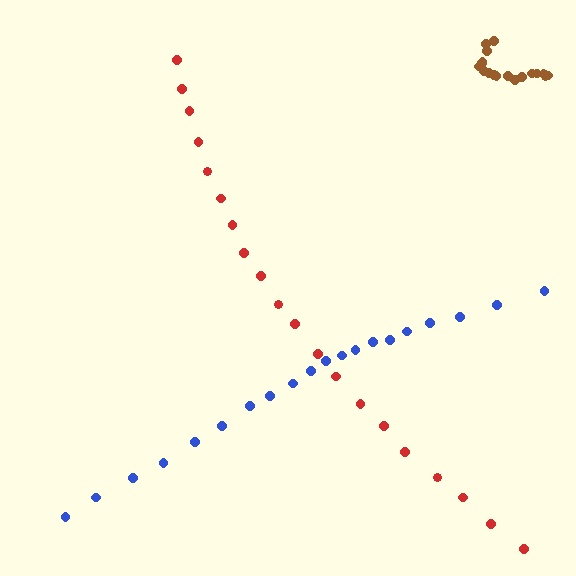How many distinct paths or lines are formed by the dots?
There are 3 distinct paths.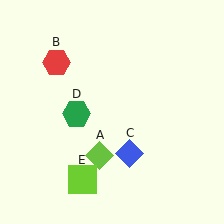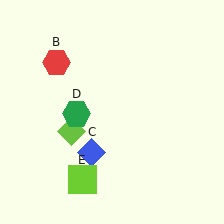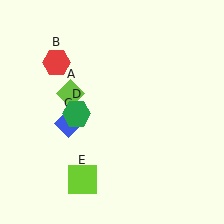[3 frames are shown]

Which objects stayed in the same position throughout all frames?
Red hexagon (object B) and green hexagon (object D) and lime square (object E) remained stationary.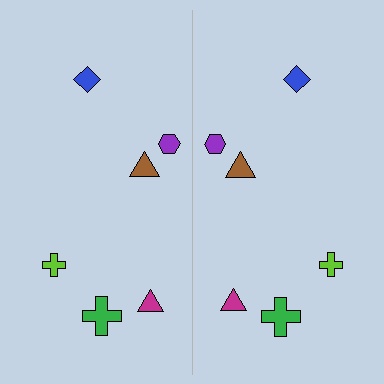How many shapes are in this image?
There are 12 shapes in this image.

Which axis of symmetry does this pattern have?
The pattern has a vertical axis of symmetry running through the center of the image.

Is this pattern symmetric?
Yes, this pattern has bilateral (reflection) symmetry.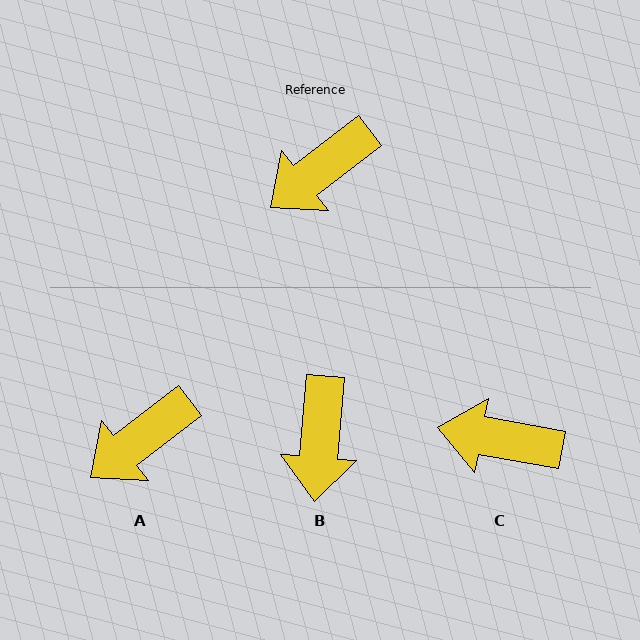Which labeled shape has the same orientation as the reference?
A.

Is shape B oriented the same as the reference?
No, it is off by about 47 degrees.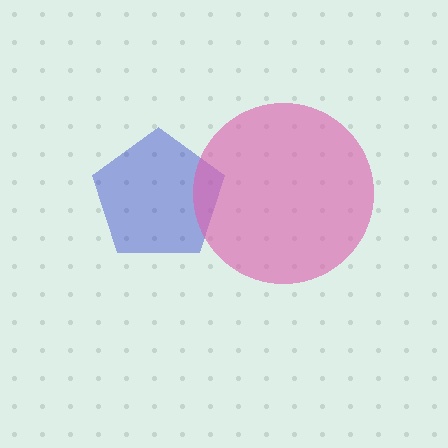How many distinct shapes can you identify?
There are 2 distinct shapes: a blue pentagon, a pink circle.